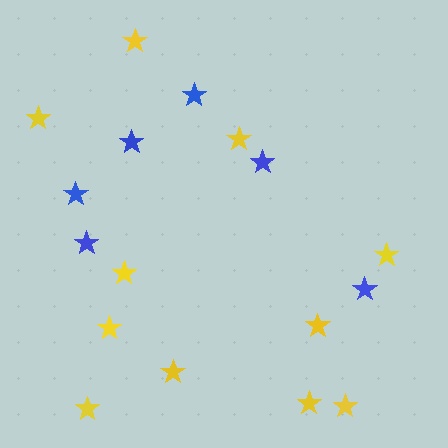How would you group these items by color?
There are 2 groups: one group of blue stars (6) and one group of yellow stars (11).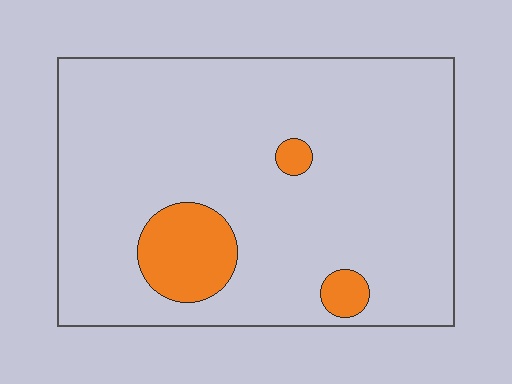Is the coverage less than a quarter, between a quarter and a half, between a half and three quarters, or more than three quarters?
Less than a quarter.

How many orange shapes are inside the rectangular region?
3.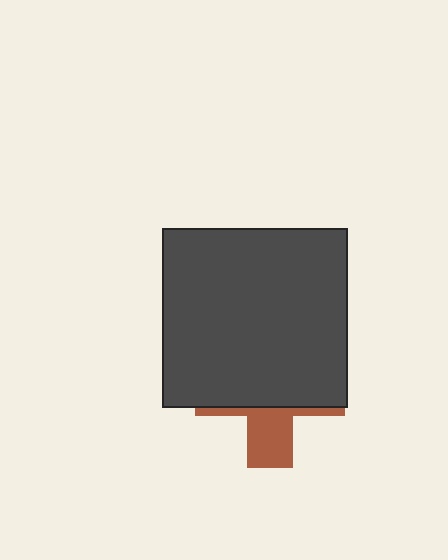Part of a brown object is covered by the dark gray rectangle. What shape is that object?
It is a cross.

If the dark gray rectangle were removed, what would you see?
You would see the complete brown cross.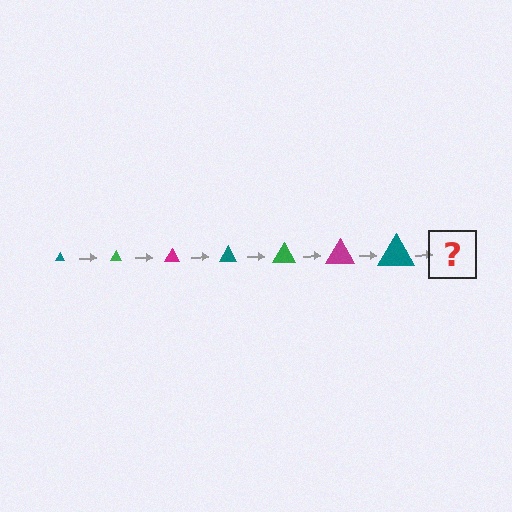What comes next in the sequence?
The next element should be a green triangle, larger than the previous one.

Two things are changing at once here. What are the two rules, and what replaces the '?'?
The two rules are that the triangle grows larger each step and the color cycles through teal, green, and magenta. The '?' should be a green triangle, larger than the previous one.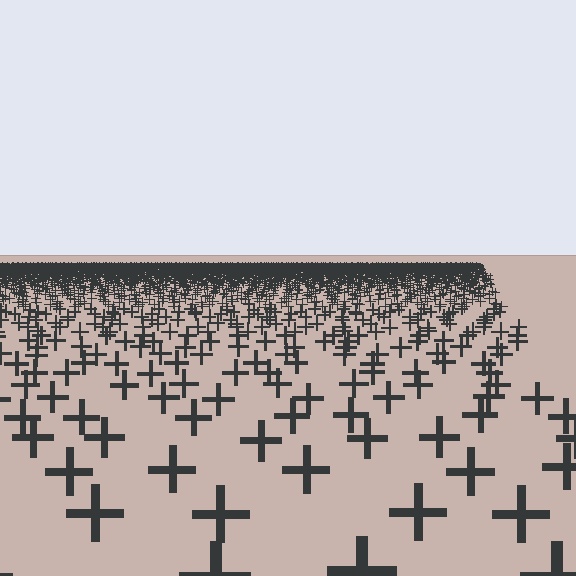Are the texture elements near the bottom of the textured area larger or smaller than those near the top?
Larger. Near the bottom, elements are closer to the viewer and appear at a bigger on-screen size.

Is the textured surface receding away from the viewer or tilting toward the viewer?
The surface is receding away from the viewer. Texture elements get smaller and denser toward the top.